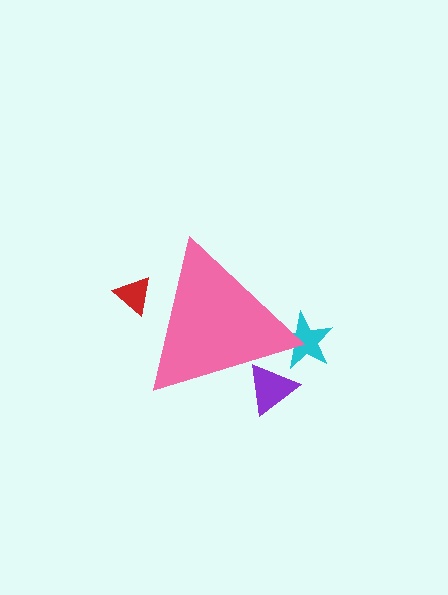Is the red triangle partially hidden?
Yes, the red triangle is partially hidden behind the pink triangle.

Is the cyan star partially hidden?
Yes, the cyan star is partially hidden behind the pink triangle.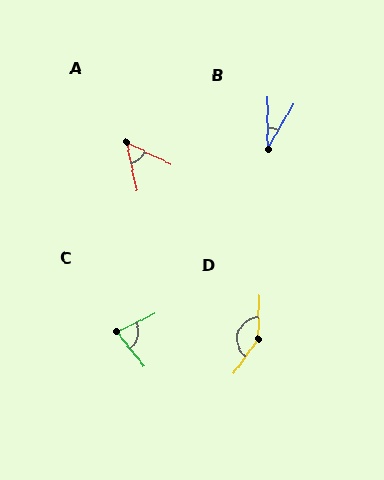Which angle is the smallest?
B, at approximately 30 degrees.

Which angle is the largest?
D, at approximately 147 degrees.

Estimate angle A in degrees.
Approximately 53 degrees.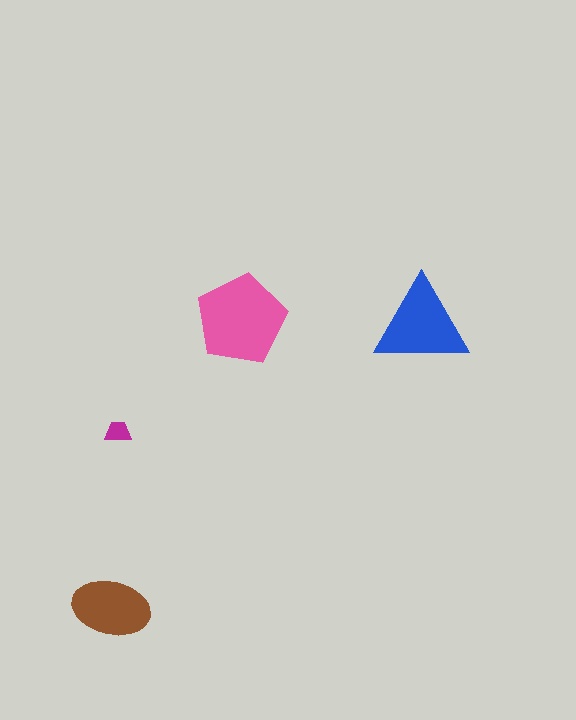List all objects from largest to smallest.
The pink pentagon, the blue triangle, the brown ellipse, the magenta trapezoid.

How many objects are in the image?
There are 4 objects in the image.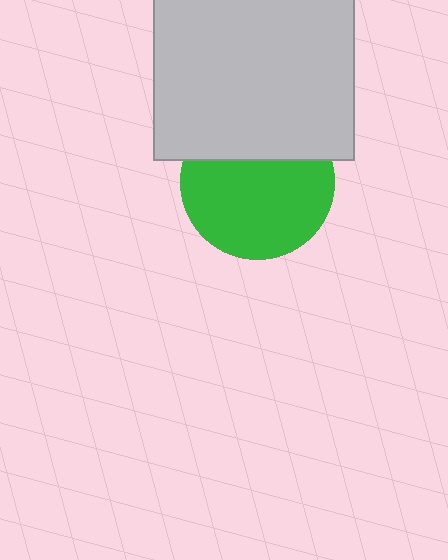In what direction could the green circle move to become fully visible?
The green circle could move down. That would shift it out from behind the light gray square entirely.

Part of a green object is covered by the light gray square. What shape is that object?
It is a circle.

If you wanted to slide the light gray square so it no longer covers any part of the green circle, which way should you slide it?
Slide it up — that is the most direct way to separate the two shapes.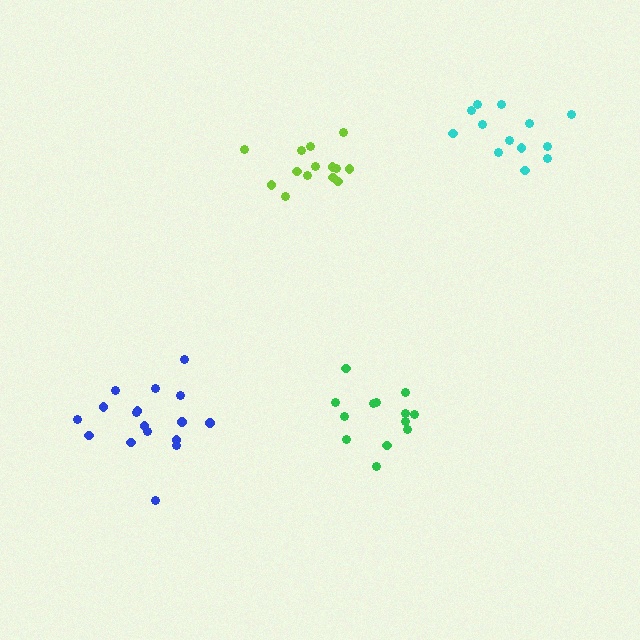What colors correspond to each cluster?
The clusters are colored: lime, cyan, green, blue.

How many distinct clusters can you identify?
There are 4 distinct clusters.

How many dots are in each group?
Group 1: 14 dots, Group 2: 13 dots, Group 3: 13 dots, Group 4: 17 dots (57 total).